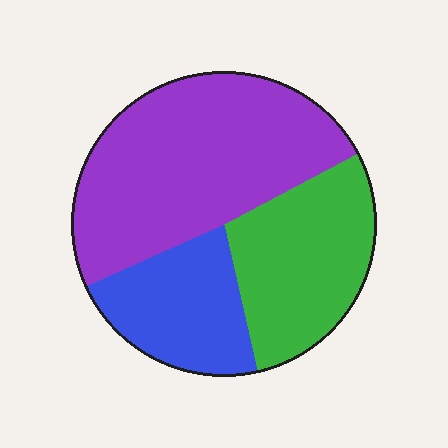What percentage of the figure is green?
Green covers around 30% of the figure.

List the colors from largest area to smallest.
From largest to smallest: purple, green, blue.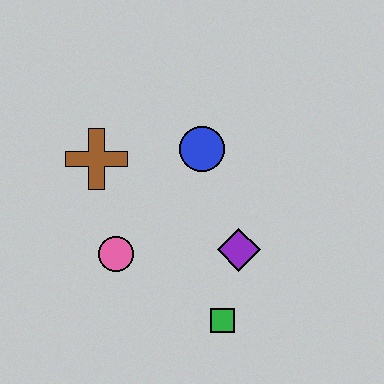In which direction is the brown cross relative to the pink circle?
The brown cross is above the pink circle.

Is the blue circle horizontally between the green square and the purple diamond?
No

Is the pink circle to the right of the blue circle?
No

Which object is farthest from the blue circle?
The green square is farthest from the blue circle.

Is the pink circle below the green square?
No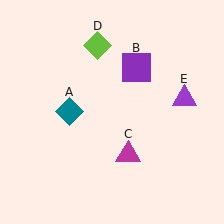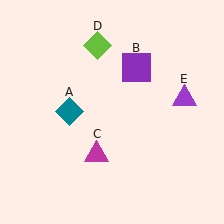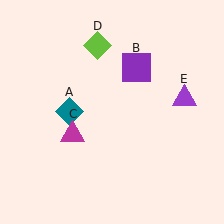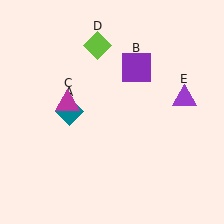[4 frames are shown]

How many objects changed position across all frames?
1 object changed position: magenta triangle (object C).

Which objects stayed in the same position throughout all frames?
Teal diamond (object A) and purple square (object B) and lime diamond (object D) and purple triangle (object E) remained stationary.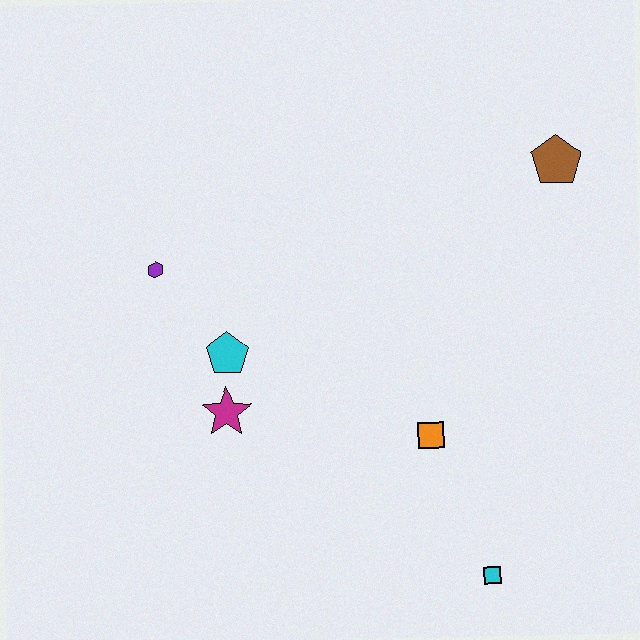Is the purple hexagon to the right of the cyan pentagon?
No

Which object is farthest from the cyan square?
The purple hexagon is farthest from the cyan square.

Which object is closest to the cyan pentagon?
The magenta star is closest to the cyan pentagon.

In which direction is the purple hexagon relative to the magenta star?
The purple hexagon is above the magenta star.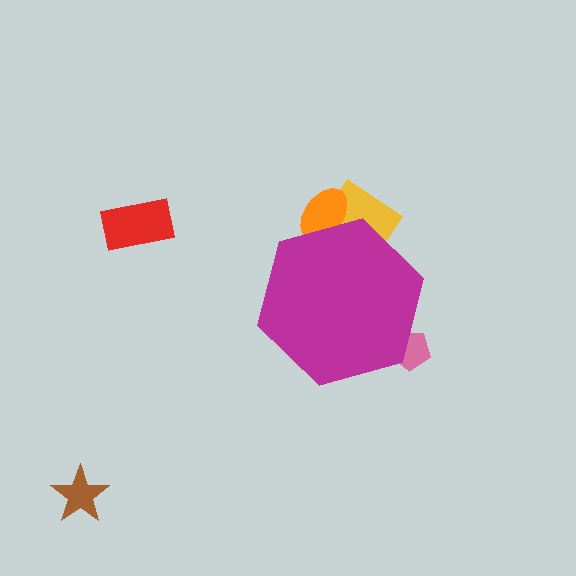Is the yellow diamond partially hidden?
Yes, the yellow diamond is partially hidden behind the magenta hexagon.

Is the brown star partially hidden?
No, the brown star is fully visible.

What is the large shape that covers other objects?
A magenta hexagon.